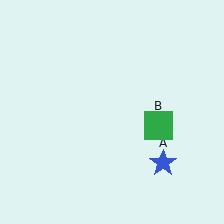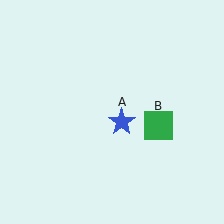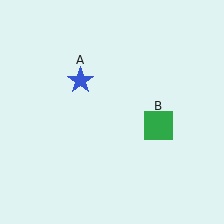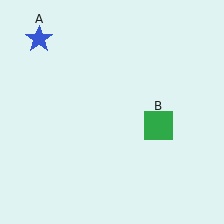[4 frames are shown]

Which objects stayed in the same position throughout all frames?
Green square (object B) remained stationary.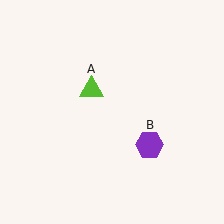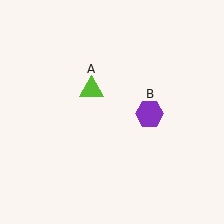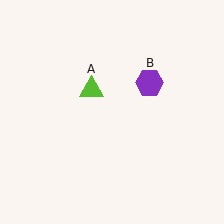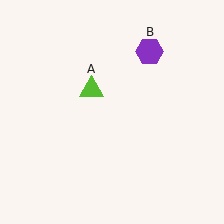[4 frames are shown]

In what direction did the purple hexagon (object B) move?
The purple hexagon (object B) moved up.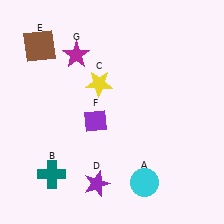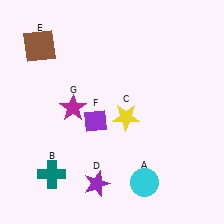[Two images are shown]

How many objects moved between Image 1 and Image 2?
2 objects moved between the two images.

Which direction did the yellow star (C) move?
The yellow star (C) moved down.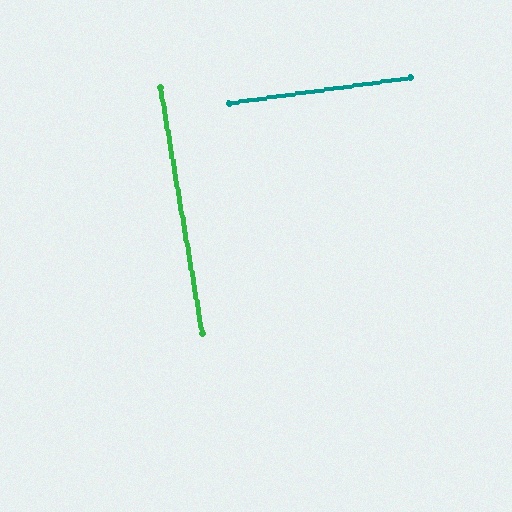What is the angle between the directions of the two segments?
Approximately 88 degrees.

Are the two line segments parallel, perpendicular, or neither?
Perpendicular — they meet at approximately 88°.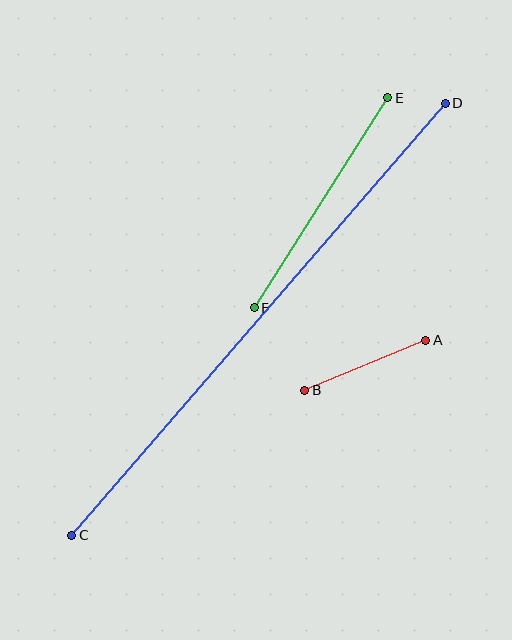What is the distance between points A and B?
The distance is approximately 131 pixels.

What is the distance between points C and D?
The distance is approximately 571 pixels.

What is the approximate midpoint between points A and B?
The midpoint is at approximately (365, 365) pixels.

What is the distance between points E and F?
The distance is approximately 249 pixels.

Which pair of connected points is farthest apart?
Points C and D are farthest apart.